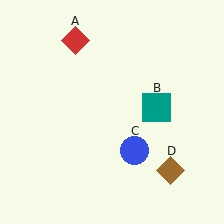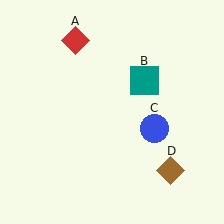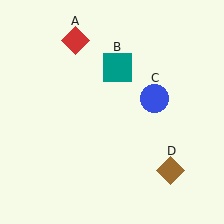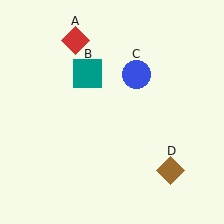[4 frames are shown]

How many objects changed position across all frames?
2 objects changed position: teal square (object B), blue circle (object C).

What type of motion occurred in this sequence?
The teal square (object B), blue circle (object C) rotated counterclockwise around the center of the scene.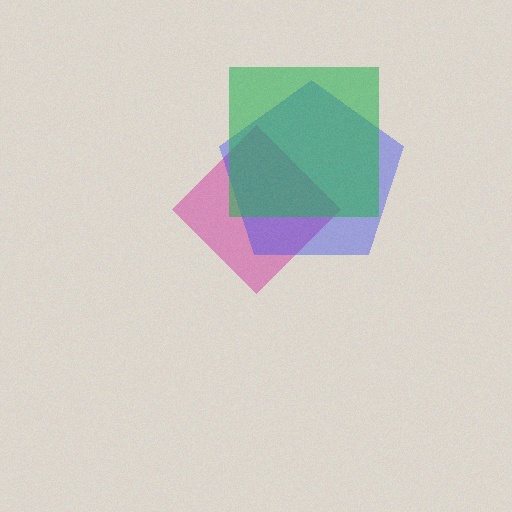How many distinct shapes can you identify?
There are 3 distinct shapes: a magenta diamond, a blue pentagon, a green square.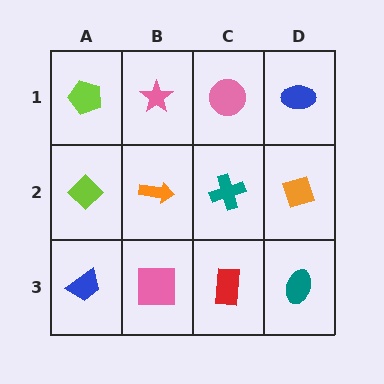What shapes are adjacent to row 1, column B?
An orange arrow (row 2, column B), a lime pentagon (row 1, column A), a pink circle (row 1, column C).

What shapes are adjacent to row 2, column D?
A blue ellipse (row 1, column D), a teal ellipse (row 3, column D), a teal cross (row 2, column C).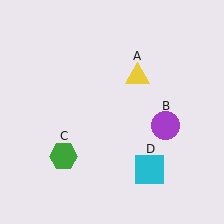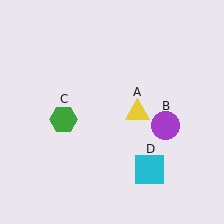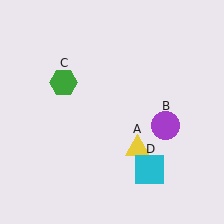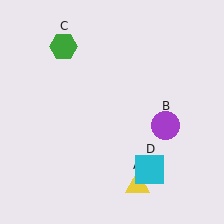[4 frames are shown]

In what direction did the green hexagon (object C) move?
The green hexagon (object C) moved up.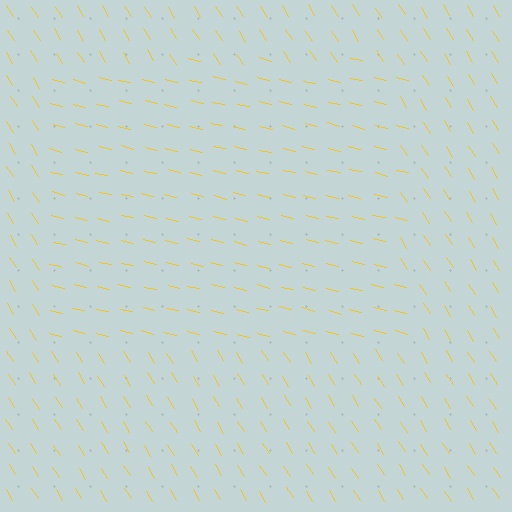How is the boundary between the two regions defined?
The boundary is defined purely by a change in line orientation (approximately 45 degrees difference). All lines are the same color and thickness.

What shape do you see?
I see a rectangle.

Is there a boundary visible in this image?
Yes, there is a texture boundary formed by a change in line orientation.